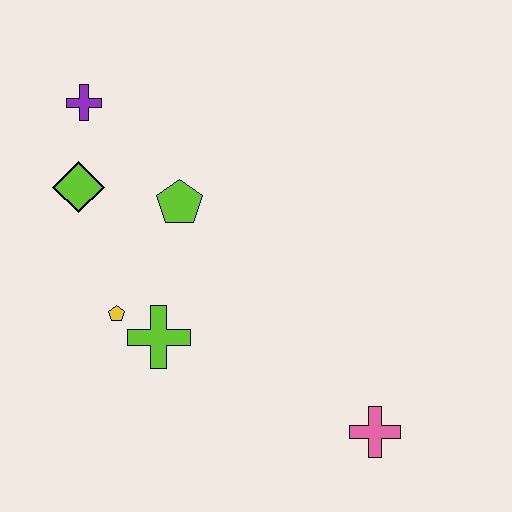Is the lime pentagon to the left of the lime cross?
No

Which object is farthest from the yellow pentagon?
The pink cross is farthest from the yellow pentagon.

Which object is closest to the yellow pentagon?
The lime cross is closest to the yellow pentagon.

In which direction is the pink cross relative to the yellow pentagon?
The pink cross is to the right of the yellow pentagon.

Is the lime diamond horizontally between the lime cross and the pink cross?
No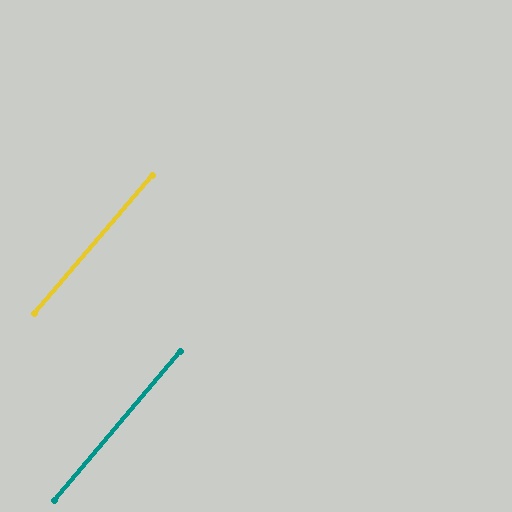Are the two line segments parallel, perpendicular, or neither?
Parallel — their directions differ by only 0.2°.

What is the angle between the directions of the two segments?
Approximately 0 degrees.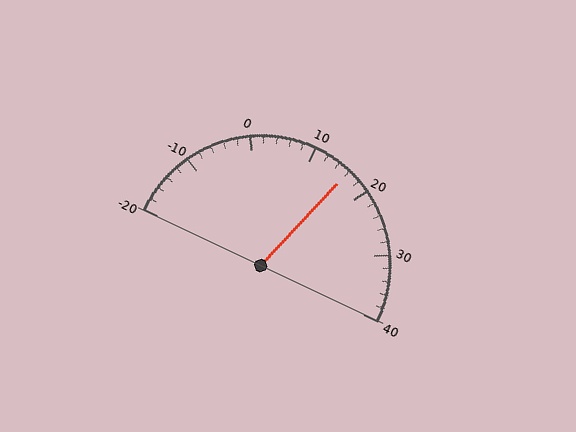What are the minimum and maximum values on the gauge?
The gauge ranges from -20 to 40.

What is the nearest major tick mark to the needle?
The nearest major tick mark is 20.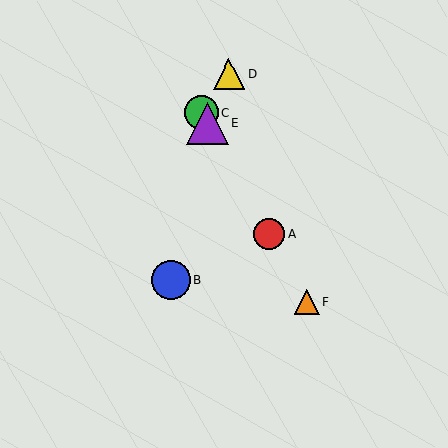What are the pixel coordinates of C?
Object C is at (201, 113).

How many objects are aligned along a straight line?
4 objects (A, C, E, F) are aligned along a straight line.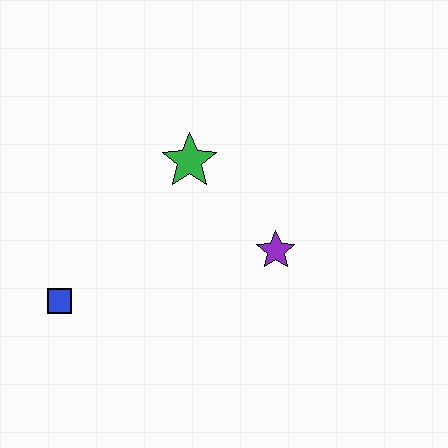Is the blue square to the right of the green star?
No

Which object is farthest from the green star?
The blue square is farthest from the green star.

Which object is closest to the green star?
The purple star is closest to the green star.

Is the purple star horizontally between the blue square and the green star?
No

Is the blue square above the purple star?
No